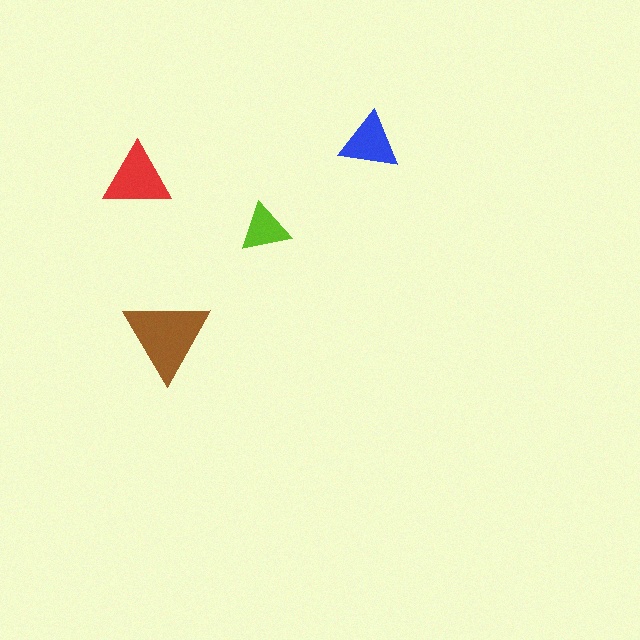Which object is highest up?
The blue triangle is topmost.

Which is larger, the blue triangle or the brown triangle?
The brown one.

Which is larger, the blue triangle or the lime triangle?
The blue one.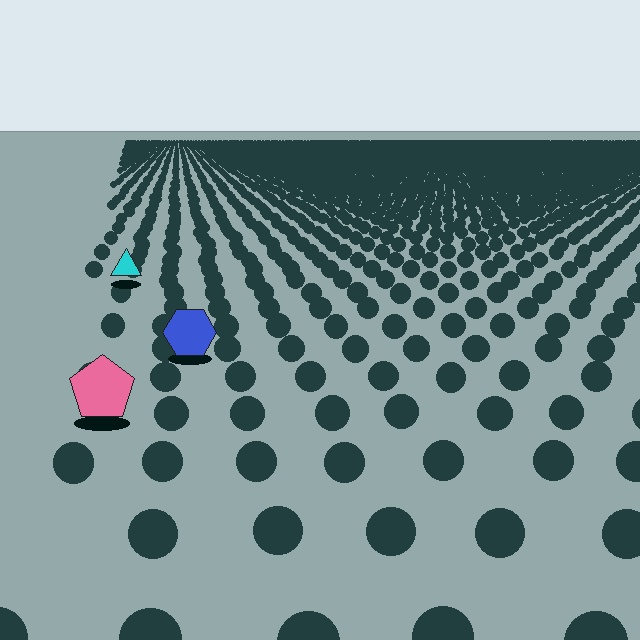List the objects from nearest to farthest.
From nearest to farthest: the pink pentagon, the blue hexagon, the cyan triangle.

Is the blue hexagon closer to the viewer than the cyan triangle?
Yes. The blue hexagon is closer — you can tell from the texture gradient: the ground texture is coarser near it.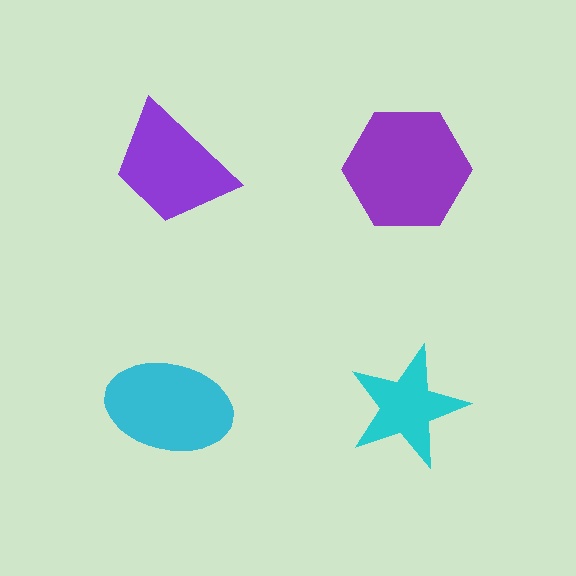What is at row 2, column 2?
A cyan star.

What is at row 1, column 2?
A purple hexagon.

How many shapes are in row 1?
2 shapes.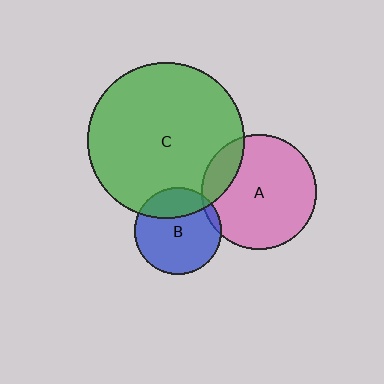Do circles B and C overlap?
Yes.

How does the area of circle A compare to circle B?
Approximately 1.7 times.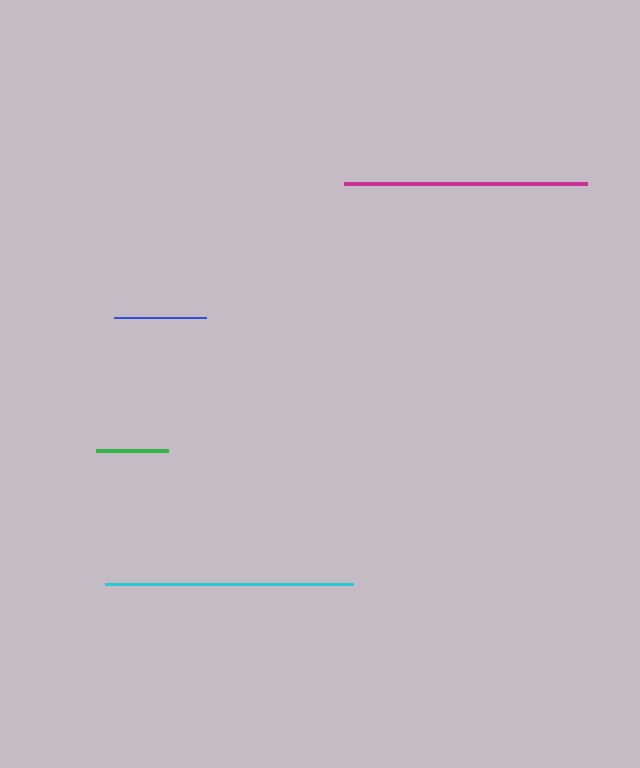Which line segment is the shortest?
The green line is the shortest at approximately 72 pixels.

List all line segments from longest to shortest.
From longest to shortest: cyan, magenta, blue, green.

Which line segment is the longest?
The cyan line is the longest at approximately 248 pixels.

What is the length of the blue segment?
The blue segment is approximately 91 pixels long.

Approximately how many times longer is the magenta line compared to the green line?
The magenta line is approximately 3.4 times the length of the green line.